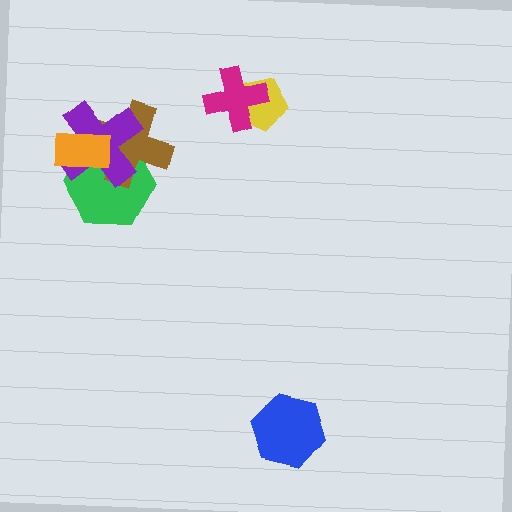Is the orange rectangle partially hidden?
No, no other shape covers it.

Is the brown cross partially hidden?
Yes, it is partially covered by another shape.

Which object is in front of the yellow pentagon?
The magenta cross is in front of the yellow pentagon.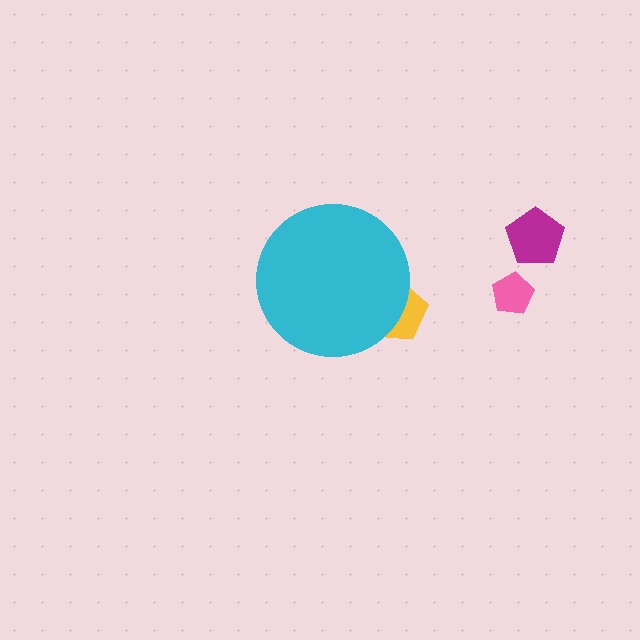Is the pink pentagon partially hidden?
No, the pink pentagon is fully visible.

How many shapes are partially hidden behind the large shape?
1 shape is partially hidden.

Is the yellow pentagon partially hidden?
Yes, the yellow pentagon is partially hidden behind the cyan circle.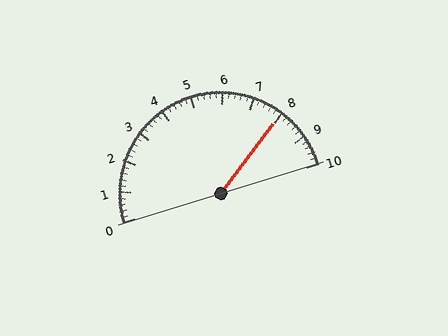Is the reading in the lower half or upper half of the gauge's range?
The reading is in the upper half of the range (0 to 10).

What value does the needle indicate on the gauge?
The needle indicates approximately 8.0.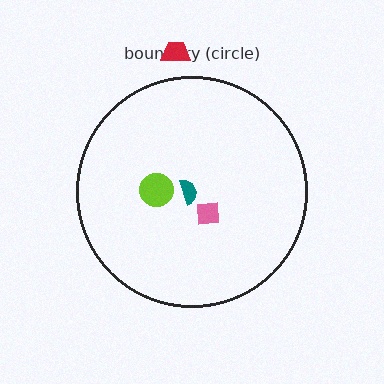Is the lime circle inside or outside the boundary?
Inside.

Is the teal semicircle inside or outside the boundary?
Inside.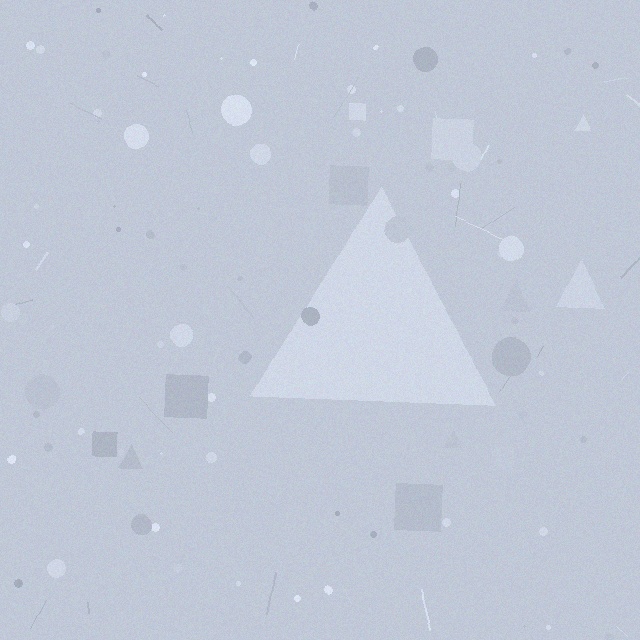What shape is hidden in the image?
A triangle is hidden in the image.